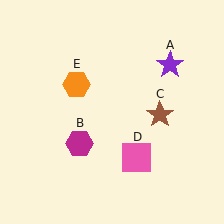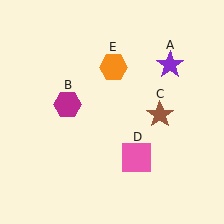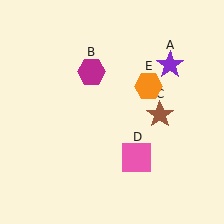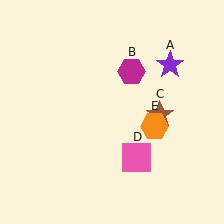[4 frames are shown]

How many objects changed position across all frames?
2 objects changed position: magenta hexagon (object B), orange hexagon (object E).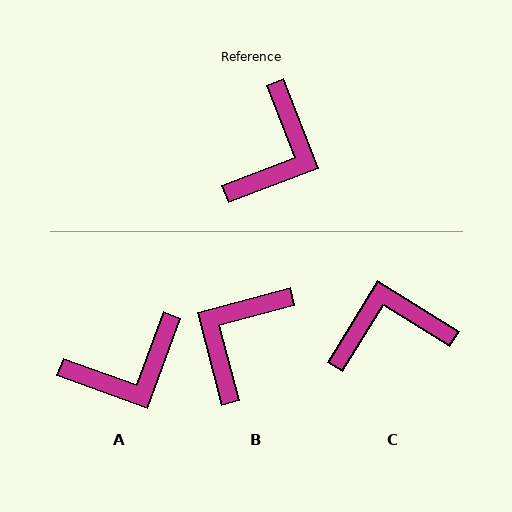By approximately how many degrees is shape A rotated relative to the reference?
Approximately 41 degrees clockwise.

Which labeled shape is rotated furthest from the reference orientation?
B, about 174 degrees away.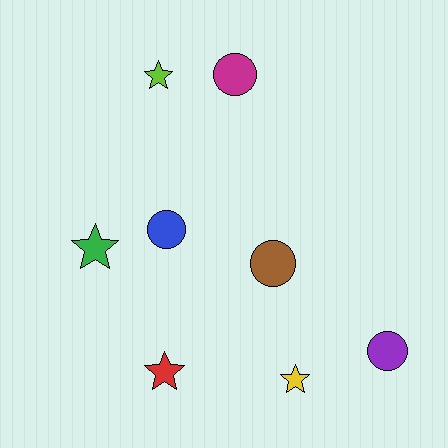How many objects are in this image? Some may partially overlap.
There are 8 objects.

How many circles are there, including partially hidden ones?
There are 4 circles.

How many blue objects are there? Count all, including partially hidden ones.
There is 1 blue object.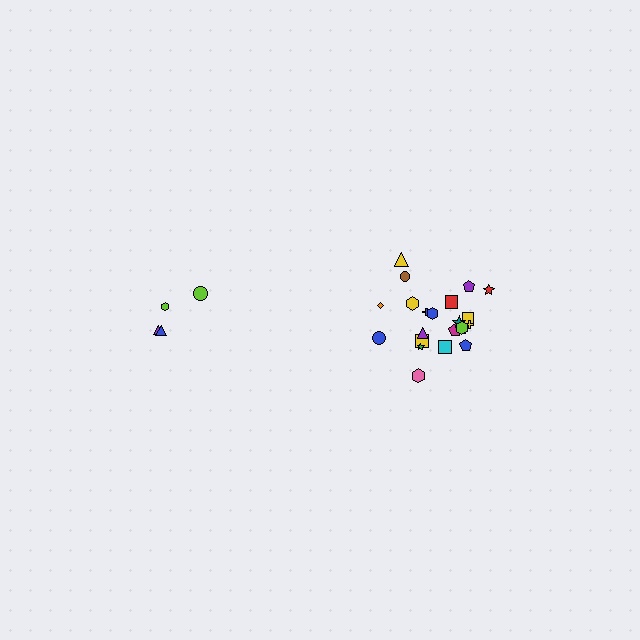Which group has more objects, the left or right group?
The right group.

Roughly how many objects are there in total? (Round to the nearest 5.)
Roughly 25 objects in total.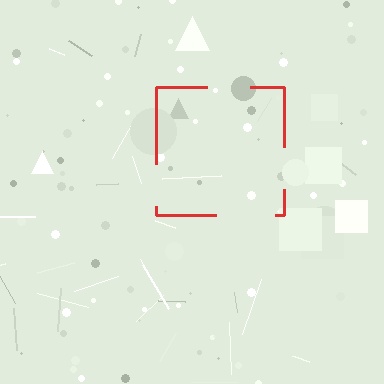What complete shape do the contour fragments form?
The contour fragments form a square.